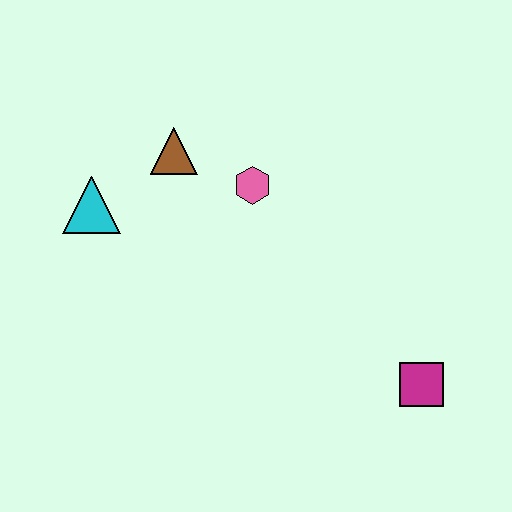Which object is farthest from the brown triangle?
The magenta square is farthest from the brown triangle.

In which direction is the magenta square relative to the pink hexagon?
The magenta square is below the pink hexagon.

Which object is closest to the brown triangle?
The pink hexagon is closest to the brown triangle.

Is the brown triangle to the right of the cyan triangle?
Yes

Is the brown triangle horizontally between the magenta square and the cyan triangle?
Yes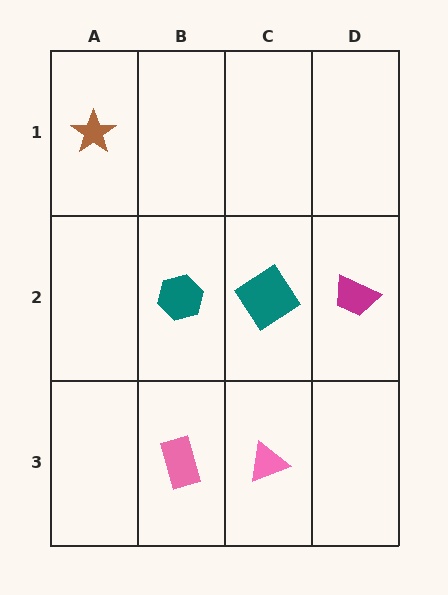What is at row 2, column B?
A teal hexagon.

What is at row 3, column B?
A pink rectangle.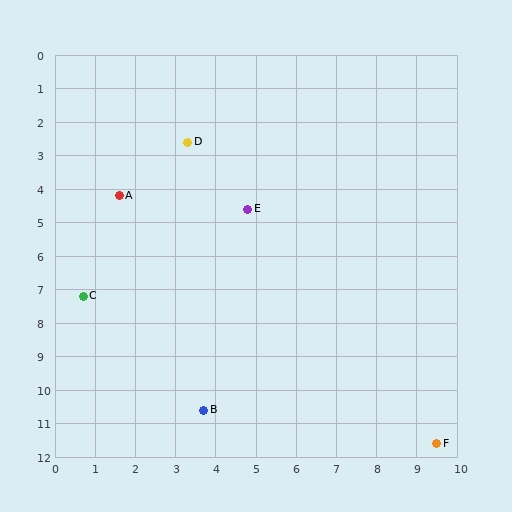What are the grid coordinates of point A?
Point A is at approximately (1.6, 4.2).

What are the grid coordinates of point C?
Point C is at approximately (0.7, 7.2).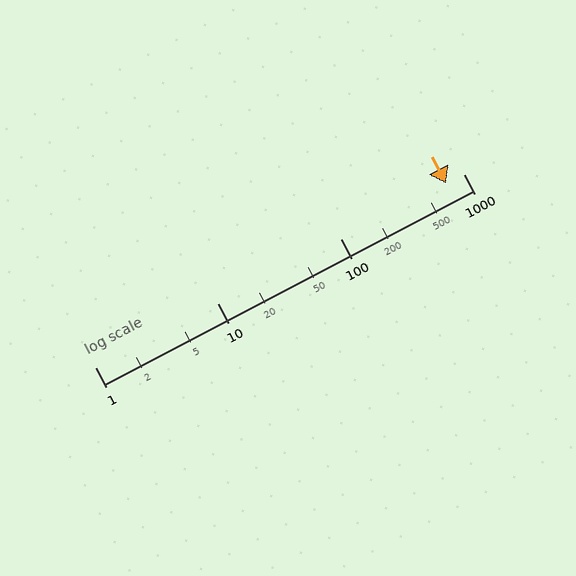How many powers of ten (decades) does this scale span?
The scale spans 3 decades, from 1 to 1000.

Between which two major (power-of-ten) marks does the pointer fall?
The pointer is between 100 and 1000.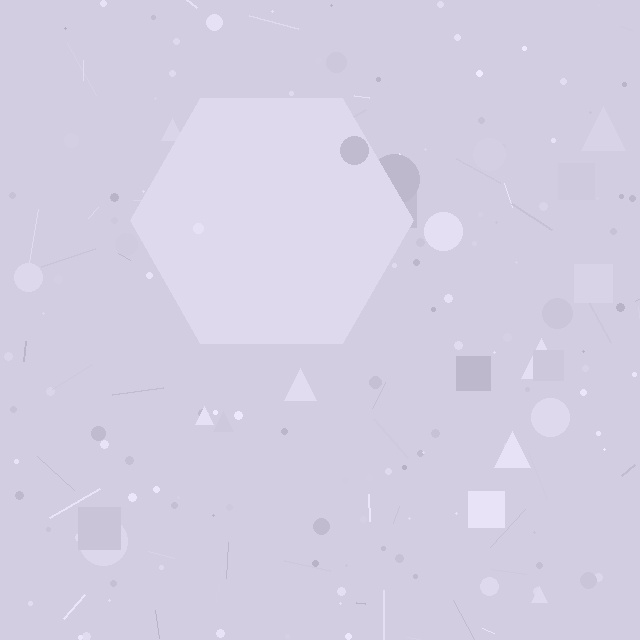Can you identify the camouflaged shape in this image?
The camouflaged shape is a hexagon.